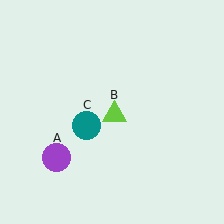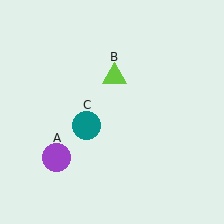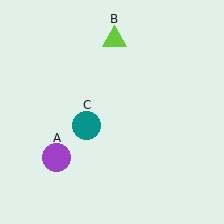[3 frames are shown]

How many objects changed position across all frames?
1 object changed position: lime triangle (object B).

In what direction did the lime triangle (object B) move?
The lime triangle (object B) moved up.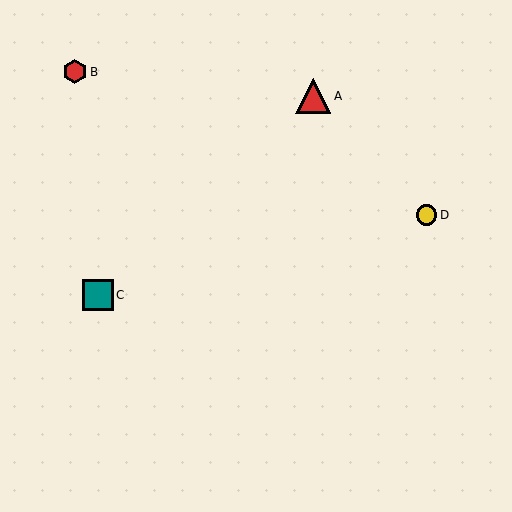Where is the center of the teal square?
The center of the teal square is at (98, 295).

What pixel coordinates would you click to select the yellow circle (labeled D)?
Click at (426, 215) to select the yellow circle D.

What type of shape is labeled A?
Shape A is a red triangle.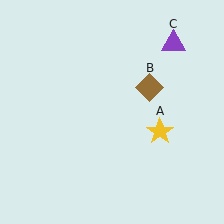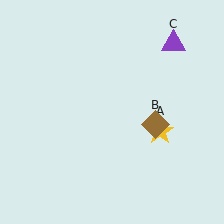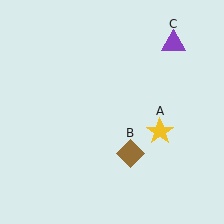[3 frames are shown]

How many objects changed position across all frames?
1 object changed position: brown diamond (object B).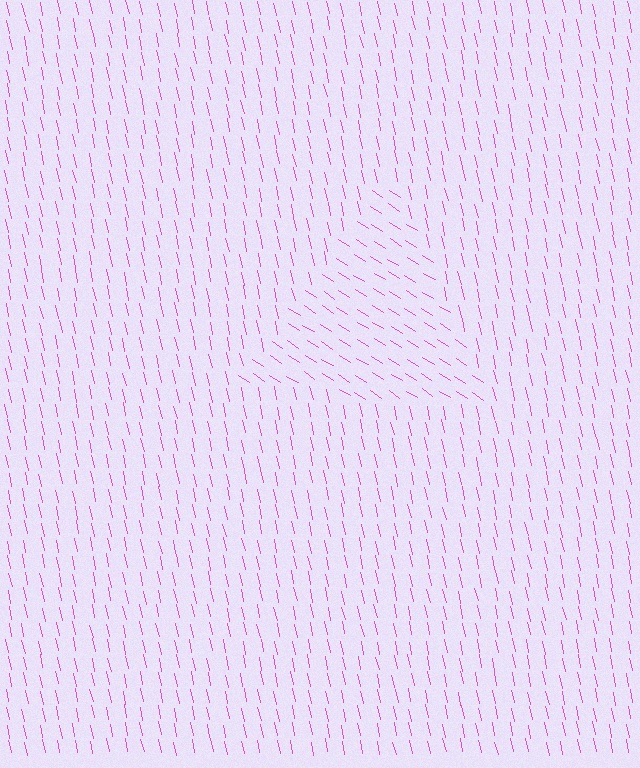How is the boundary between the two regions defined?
The boundary is defined purely by a change in line orientation (approximately 45 degrees difference). All lines are the same color and thickness.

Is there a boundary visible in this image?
Yes, there is a texture boundary formed by a change in line orientation.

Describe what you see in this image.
The image is filled with small pink line segments. A triangle region in the image has lines oriented differently from the surrounding lines, creating a visible texture boundary.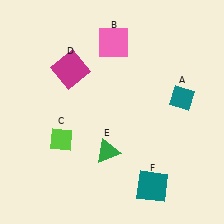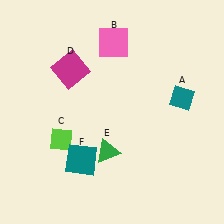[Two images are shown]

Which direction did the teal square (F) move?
The teal square (F) moved left.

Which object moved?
The teal square (F) moved left.